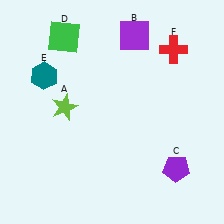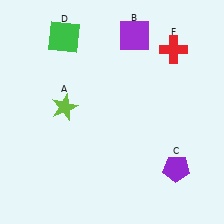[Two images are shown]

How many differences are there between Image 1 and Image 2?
There is 1 difference between the two images.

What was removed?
The teal hexagon (E) was removed in Image 2.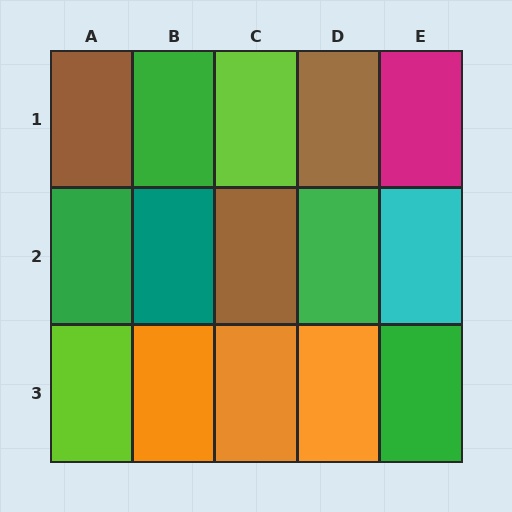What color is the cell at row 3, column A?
Lime.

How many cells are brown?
3 cells are brown.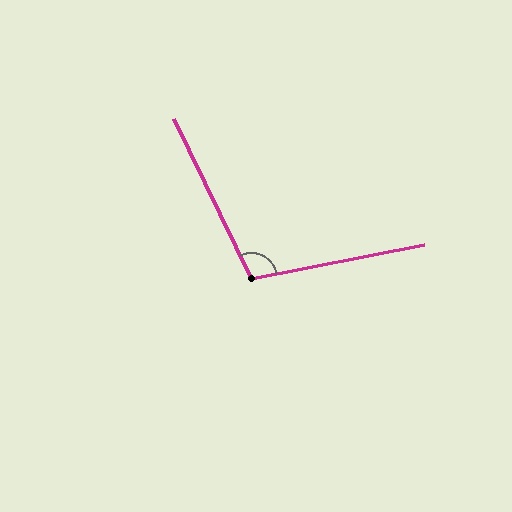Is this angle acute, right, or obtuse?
It is obtuse.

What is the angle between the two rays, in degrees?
Approximately 105 degrees.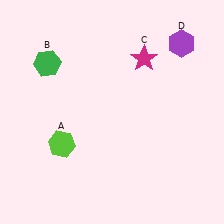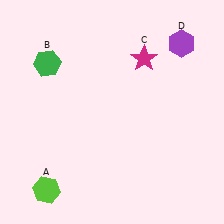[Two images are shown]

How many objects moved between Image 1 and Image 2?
1 object moved between the two images.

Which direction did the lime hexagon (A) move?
The lime hexagon (A) moved down.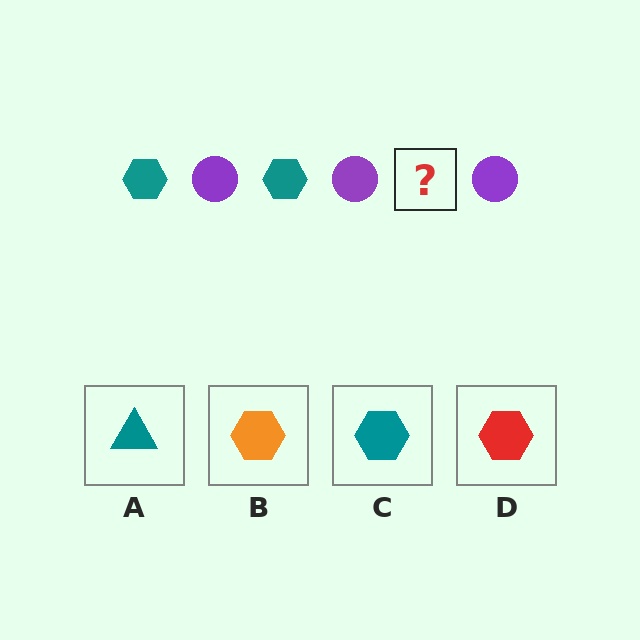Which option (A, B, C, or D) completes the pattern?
C.